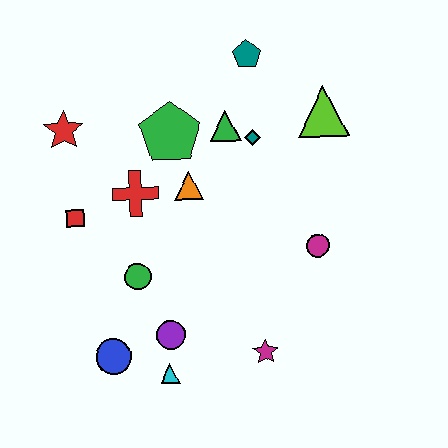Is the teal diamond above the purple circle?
Yes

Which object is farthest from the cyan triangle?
The teal pentagon is farthest from the cyan triangle.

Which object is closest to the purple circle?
The cyan triangle is closest to the purple circle.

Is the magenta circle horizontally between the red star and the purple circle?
No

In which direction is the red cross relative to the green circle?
The red cross is above the green circle.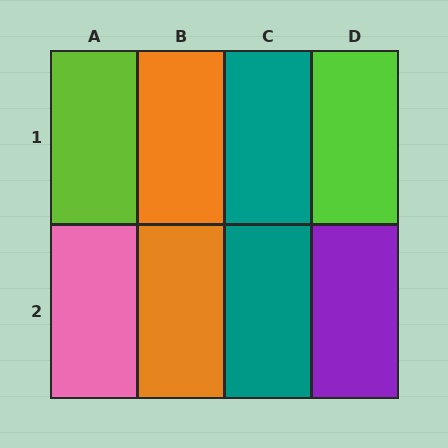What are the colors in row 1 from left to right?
Lime, orange, teal, lime.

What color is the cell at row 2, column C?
Teal.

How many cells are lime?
2 cells are lime.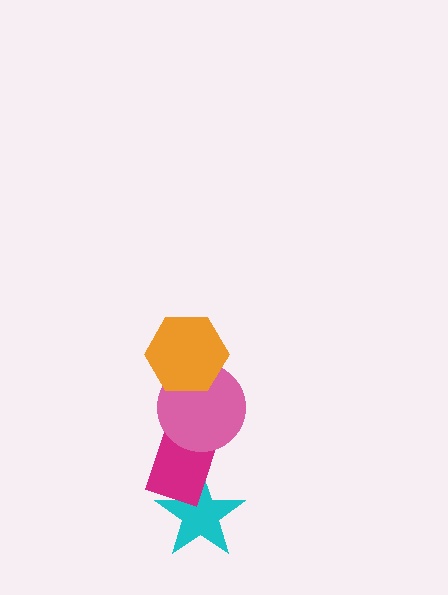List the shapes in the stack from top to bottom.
From top to bottom: the orange hexagon, the pink circle, the magenta rectangle, the cyan star.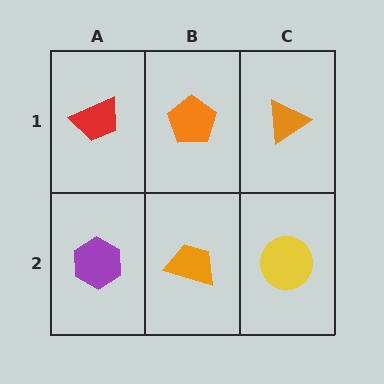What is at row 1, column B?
An orange pentagon.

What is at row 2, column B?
An orange trapezoid.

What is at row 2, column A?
A purple hexagon.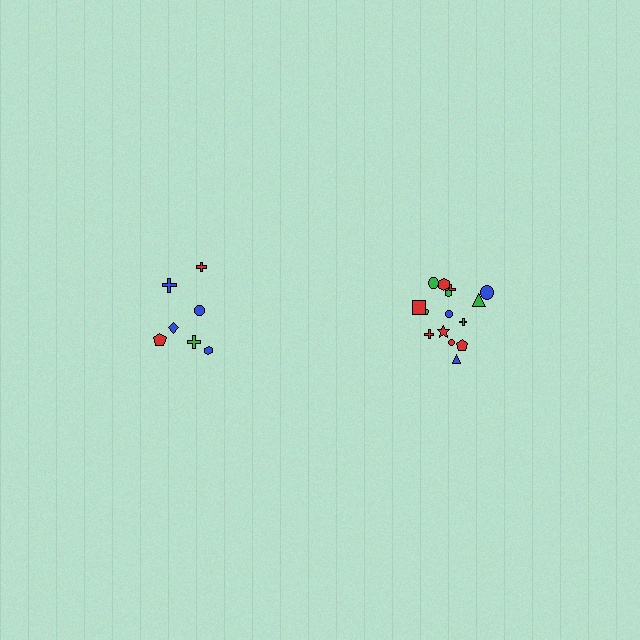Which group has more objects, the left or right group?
The right group.